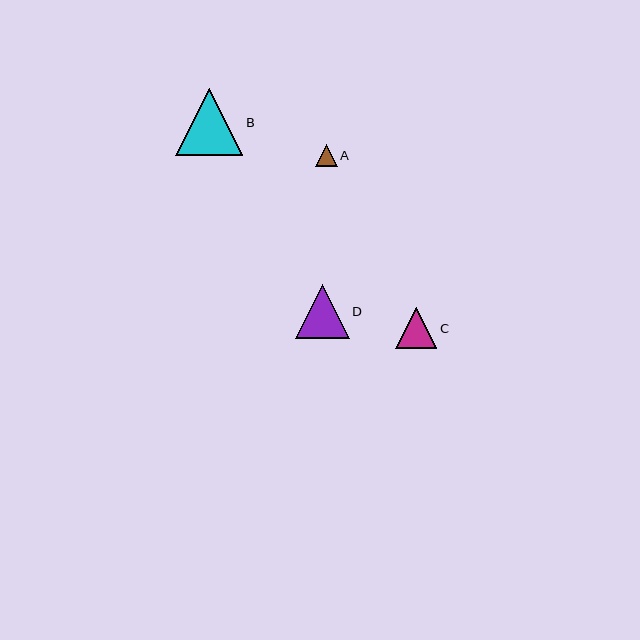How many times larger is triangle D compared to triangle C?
Triangle D is approximately 1.3 times the size of triangle C.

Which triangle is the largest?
Triangle B is the largest with a size of approximately 67 pixels.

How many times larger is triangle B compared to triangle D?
Triangle B is approximately 1.2 times the size of triangle D.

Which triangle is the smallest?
Triangle A is the smallest with a size of approximately 22 pixels.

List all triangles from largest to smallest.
From largest to smallest: B, D, C, A.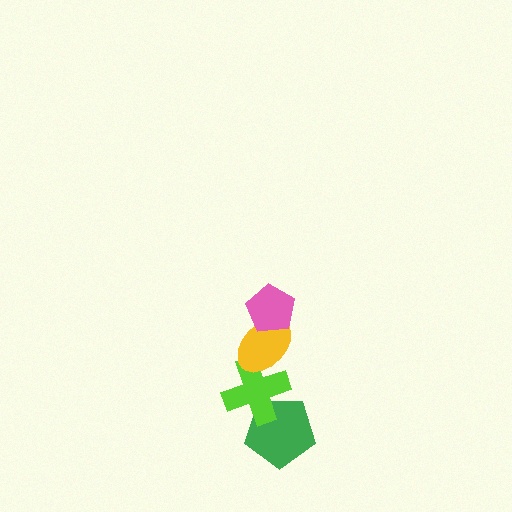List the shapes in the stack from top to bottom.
From top to bottom: the pink pentagon, the yellow ellipse, the lime cross, the green pentagon.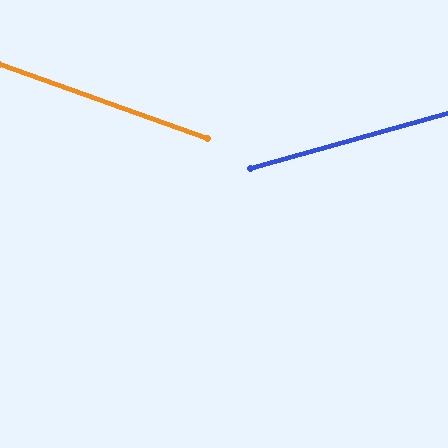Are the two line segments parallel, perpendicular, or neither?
Neither parallel nor perpendicular — they differ by about 35°.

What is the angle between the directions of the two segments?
Approximately 35 degrees.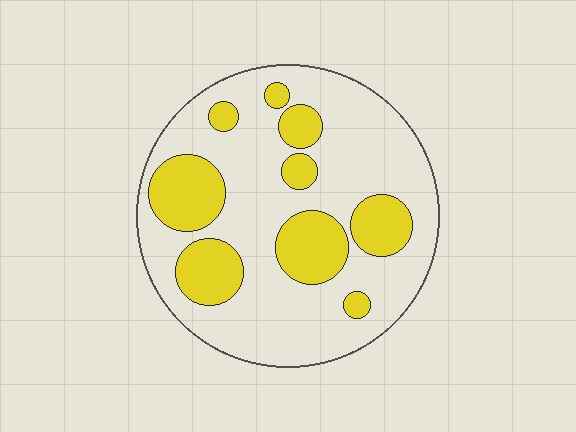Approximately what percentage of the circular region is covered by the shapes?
Approximately 30%.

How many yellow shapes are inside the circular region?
9.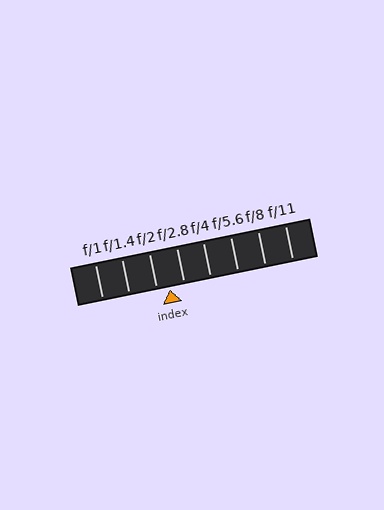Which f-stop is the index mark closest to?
The index mark is closest to f/2.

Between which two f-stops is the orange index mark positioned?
The index mark is between f/2 and f/2.8.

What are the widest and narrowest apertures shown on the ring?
The widest aperture shown is f/1 and the narrowest is f/11.